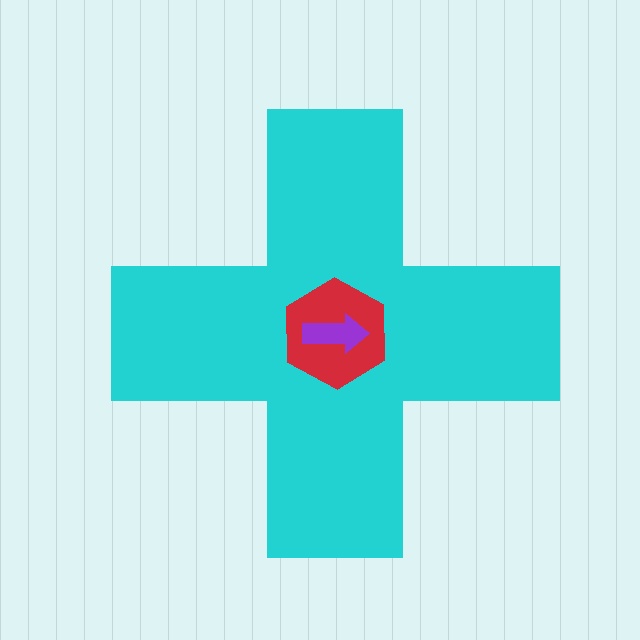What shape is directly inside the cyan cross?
The red hexagon.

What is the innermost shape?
The purple arrow.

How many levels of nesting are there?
3.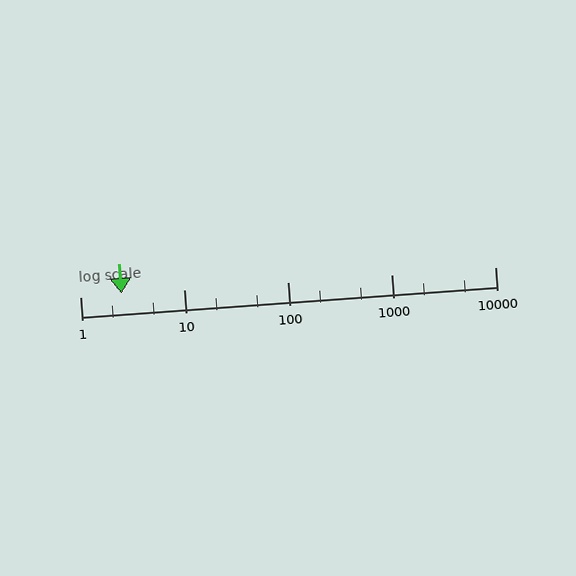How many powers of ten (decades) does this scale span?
The scale spans 4 decades, from 1 to 10000.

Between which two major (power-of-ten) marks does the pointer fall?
The pointer is between 1 and 10.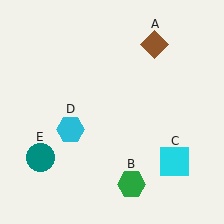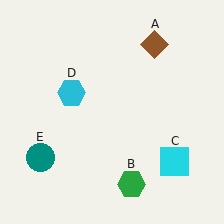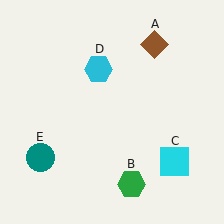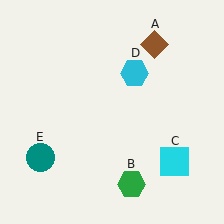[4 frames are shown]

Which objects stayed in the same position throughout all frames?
Brown diamond (object A) and green hexagon (object B) and cyan square (object C) and teal circle (object E) remained stationary.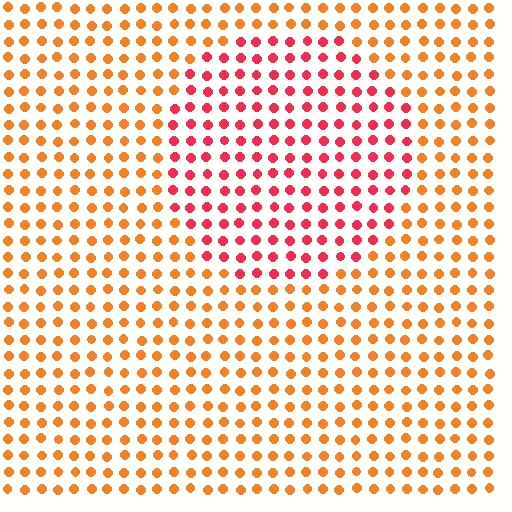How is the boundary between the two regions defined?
The boundary is defined purely by a slight shift in hue (about 38 degrees). Spacing, size, and orientation are identical on both sides.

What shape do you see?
I see a circle.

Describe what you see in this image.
The image is filled with small orange elements in a uniform arrangement. A circle-shaped region is visible where the elements are tinted to a slightly different hue, forming a subtle color boundary.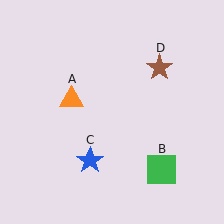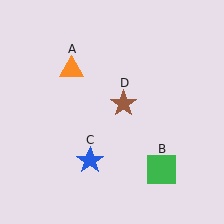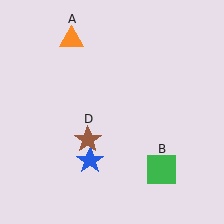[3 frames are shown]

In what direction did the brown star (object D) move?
The brown star (object D) moved down and to the left.